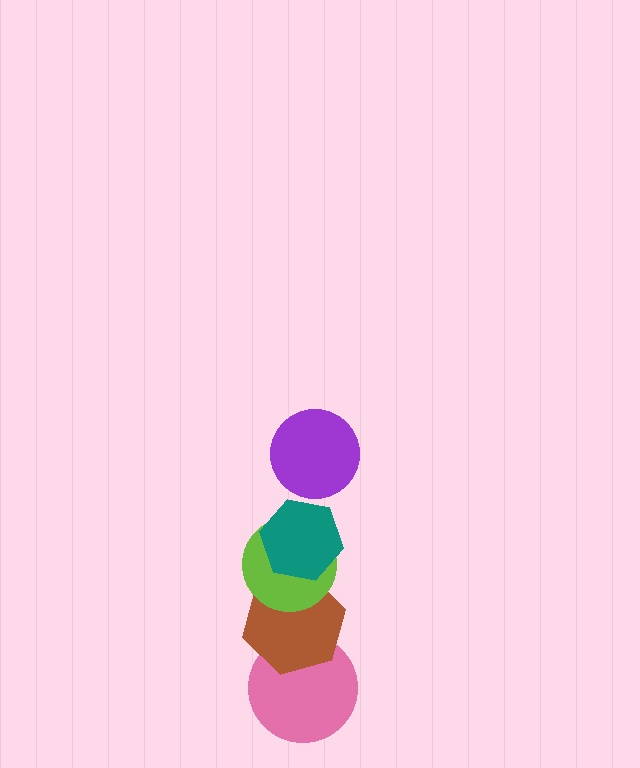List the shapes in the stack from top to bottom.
From top to bottom: the purple circle, the teal hexagon, the lime circle, the brown hexagon, the pink circle.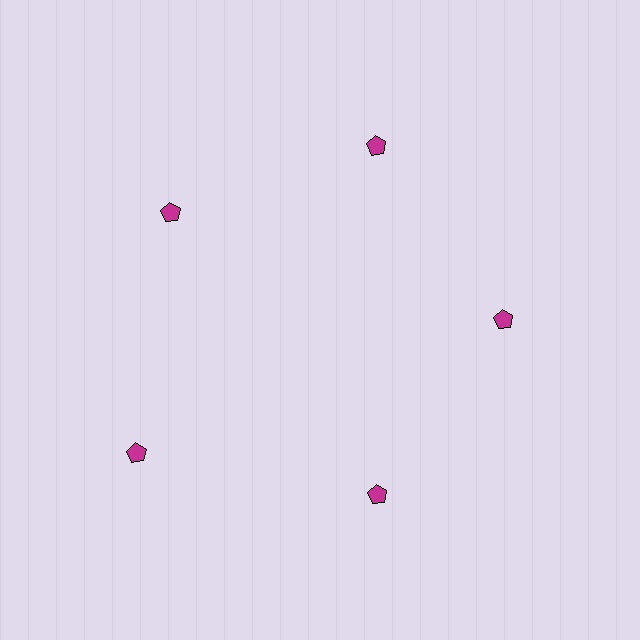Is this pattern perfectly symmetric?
No. The 5 magenta pentagons are arranged in a ring, but one element near the 8 o'clock position is pushed outward from the center, breaking the 5-fold rotational symmetry.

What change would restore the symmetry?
The symmetry would be restored by moving it inward, back onto the ring so that all 5 pentagons sit at equal angles and equal distance from the center.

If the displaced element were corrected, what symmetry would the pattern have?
It would have 5-fold rotational symmetry — the pattern would map onto itself every 72 degrees.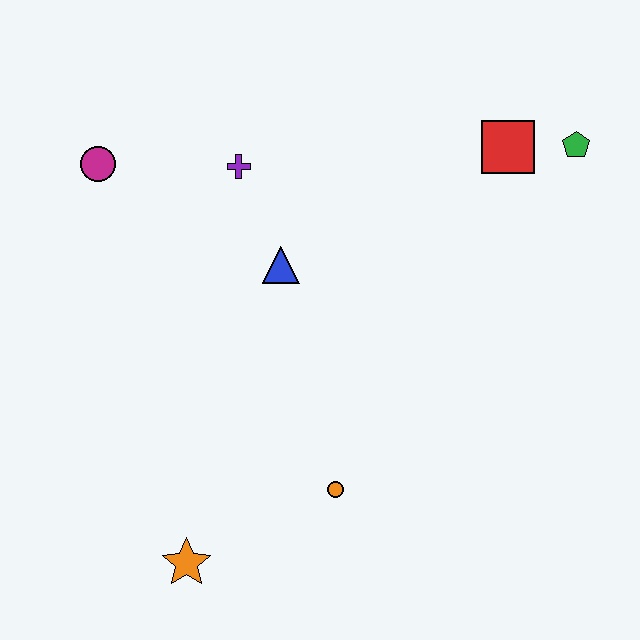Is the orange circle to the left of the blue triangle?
No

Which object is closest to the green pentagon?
The red square is closest to the green pentagon.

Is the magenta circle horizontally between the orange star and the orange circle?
No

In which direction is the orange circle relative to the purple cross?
The orange circle is below the purple cross.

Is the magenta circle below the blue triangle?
No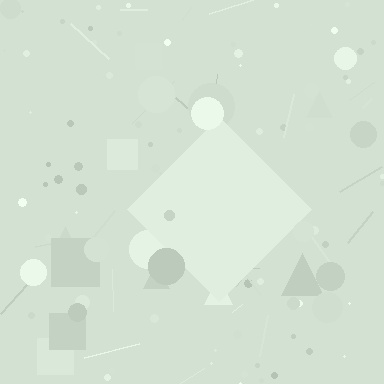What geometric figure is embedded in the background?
A diamond is embedded in the background.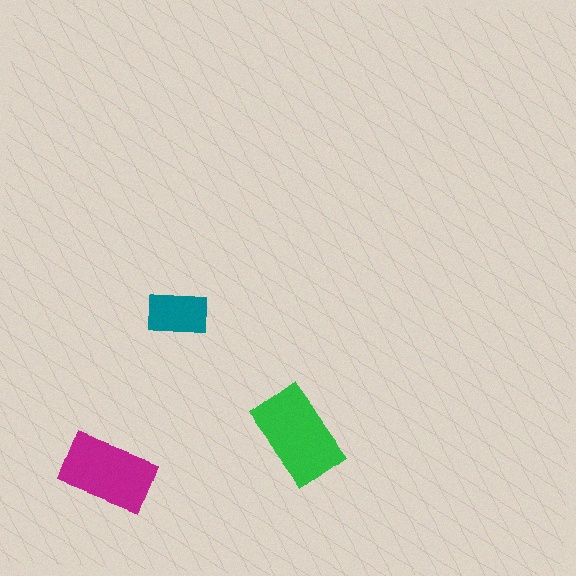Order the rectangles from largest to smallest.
the green one, the magenta one, the teal one.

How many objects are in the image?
There are 3 objects in the image.